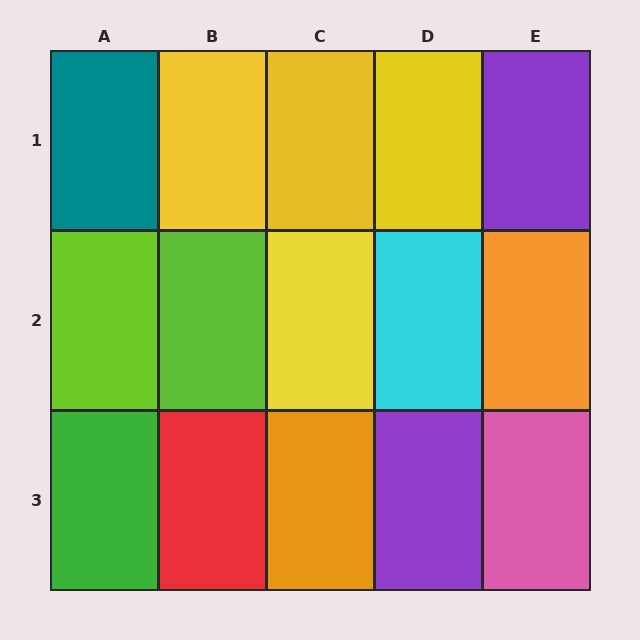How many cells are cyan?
1 cell is cyan.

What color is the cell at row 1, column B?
Yellow.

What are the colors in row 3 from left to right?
Green, red, orange, purple, pink.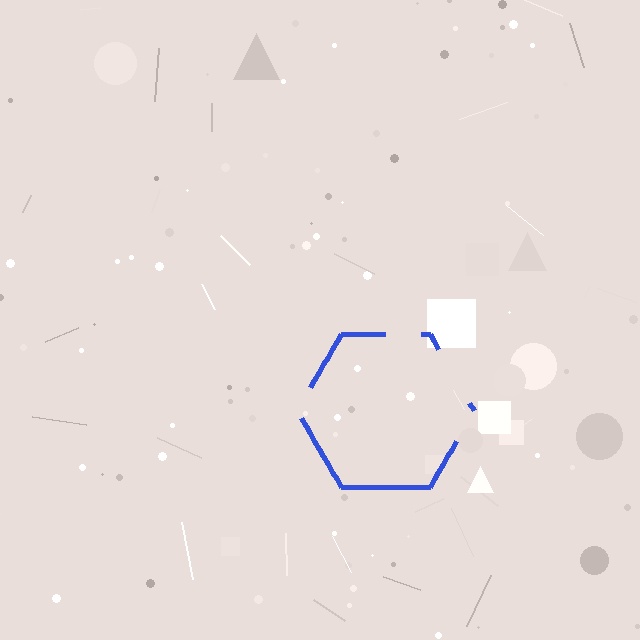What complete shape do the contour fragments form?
The contour fragments form a hexagon.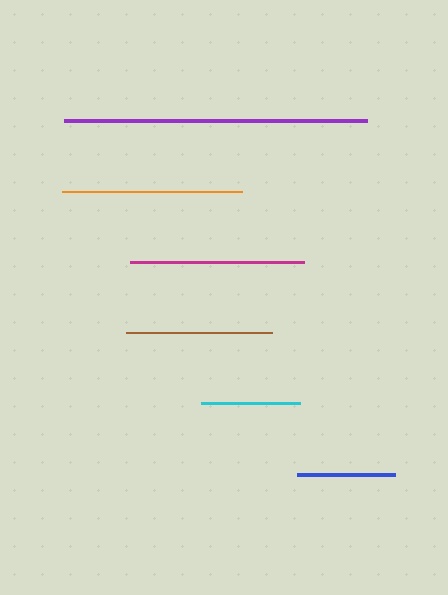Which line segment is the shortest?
The blue line is the shortest at approximately 97 pixels.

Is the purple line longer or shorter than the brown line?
The purple line is longer than the brown line.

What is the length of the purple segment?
The purple segment is approximately 303 pixels long.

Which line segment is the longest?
The purple line is the longest at approximately 303 pixels.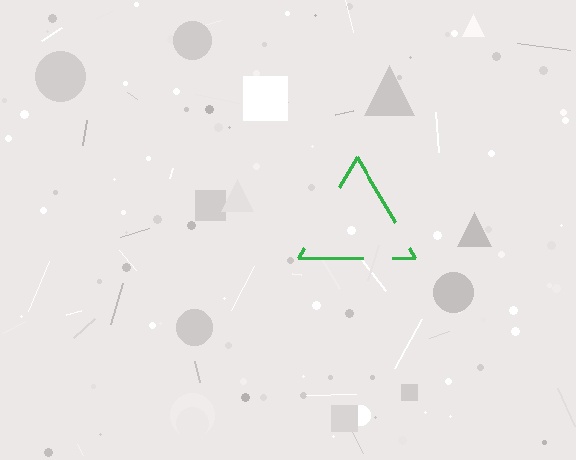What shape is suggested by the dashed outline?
The dashed outline suggests a triangle.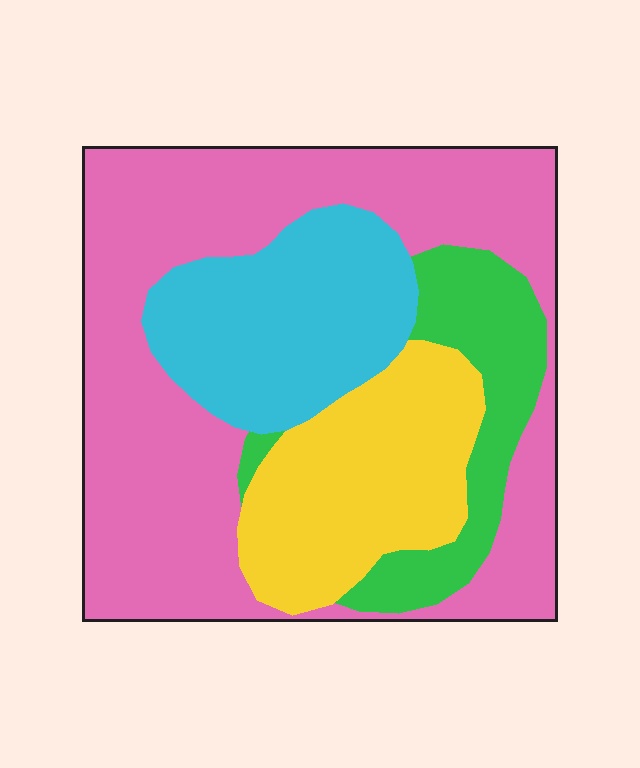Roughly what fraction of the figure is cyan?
Cyan takes up less than a quarter of the figure.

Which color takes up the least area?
Green, at roughly 15%.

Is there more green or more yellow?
Yellow.